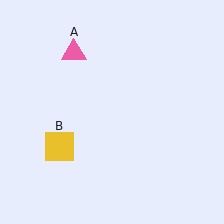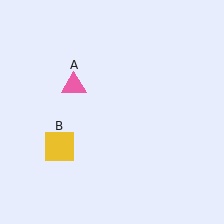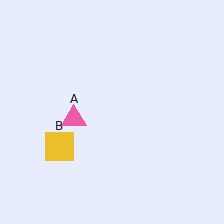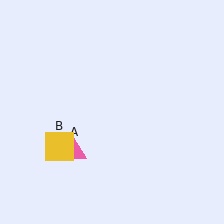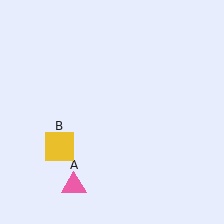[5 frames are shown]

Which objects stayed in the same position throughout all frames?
Yellow square (object B) remained stationary.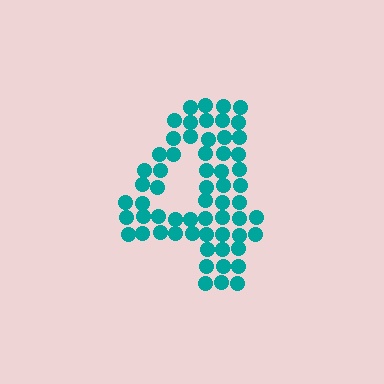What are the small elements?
The small elements are circles.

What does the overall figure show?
The overall figure shows the digit 4.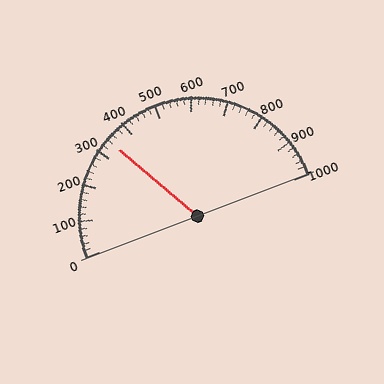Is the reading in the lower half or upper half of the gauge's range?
The reading is in the lower half of the range (0 to 1000).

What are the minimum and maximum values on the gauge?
The gauge ranges from 0 to 1000.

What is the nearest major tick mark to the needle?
The nearest major tick mark is 300.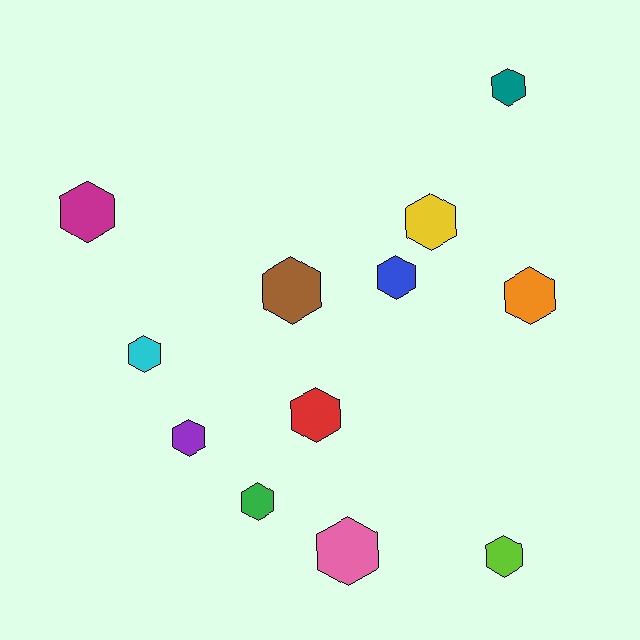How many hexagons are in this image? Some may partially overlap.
There are 12 hexagons.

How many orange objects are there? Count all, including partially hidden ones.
There is 1 orange object.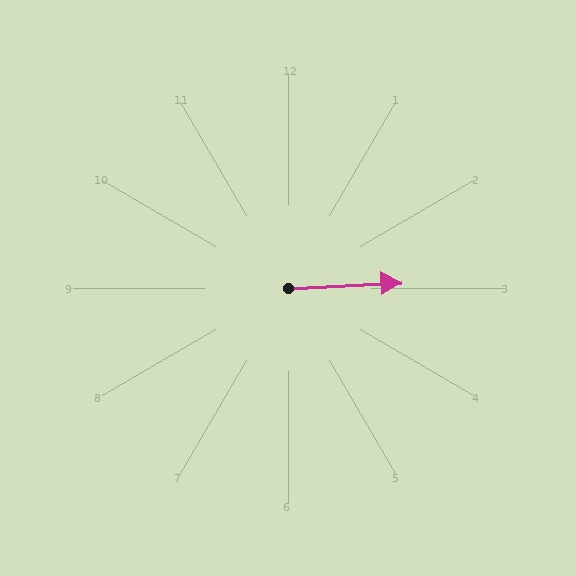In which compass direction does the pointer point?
East.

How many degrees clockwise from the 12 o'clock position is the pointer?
Approximately 87 degrees.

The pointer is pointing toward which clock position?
Roughly 3 o'clock.